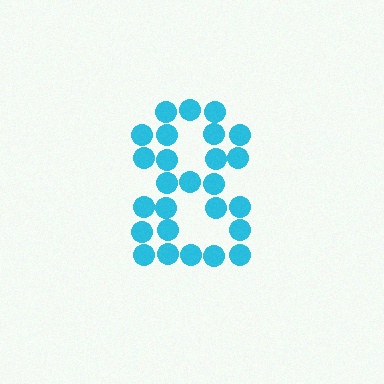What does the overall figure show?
The overall figure shows the digit 8.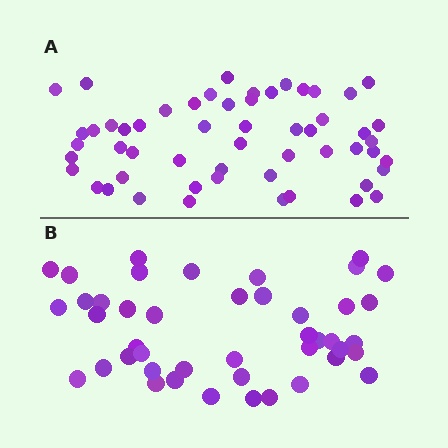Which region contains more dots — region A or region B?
Region A (the top region) has more dots.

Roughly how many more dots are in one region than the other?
Region A has roughly 12 or so more dots than region B.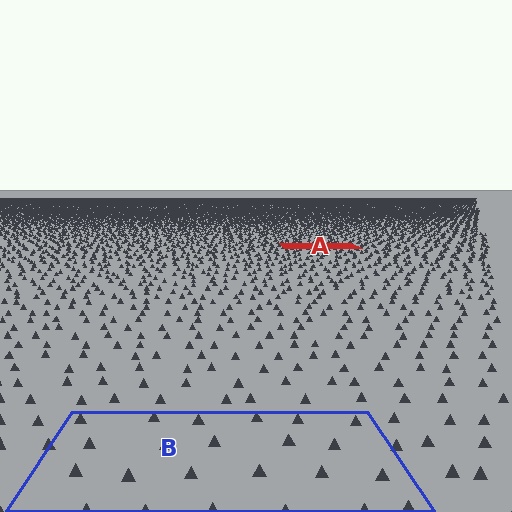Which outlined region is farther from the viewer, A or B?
Region A is farther from the viewer — the texture elements inside it appear smaller and more densely packed.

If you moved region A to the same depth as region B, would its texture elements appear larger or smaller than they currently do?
They would appear larger. At a closer depth, the same texture elements are projected at a bigger on-screen size.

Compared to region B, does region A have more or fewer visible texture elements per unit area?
Region A has more texture elements per unit area — they are packed more densely because it is farther away.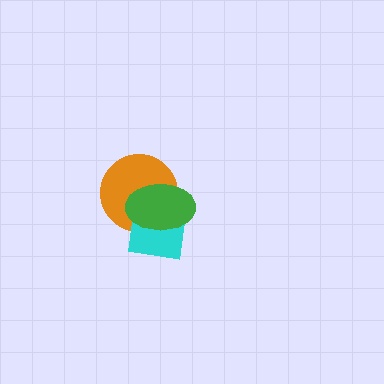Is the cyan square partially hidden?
Yes, it is partially covered by another shape.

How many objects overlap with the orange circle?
2 objects overlap with the orange circle.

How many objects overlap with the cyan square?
2 objects overlap with the cyan square.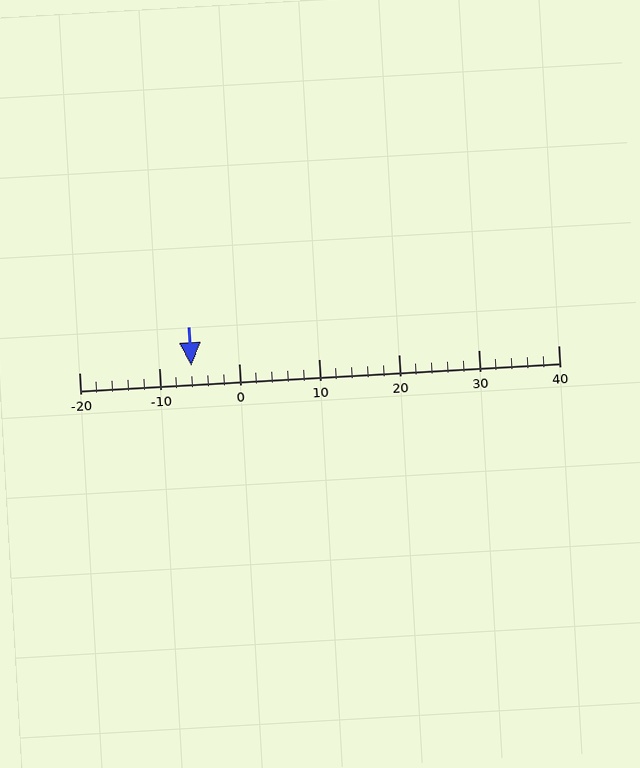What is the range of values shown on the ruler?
The ruler shows values from -20 to 40.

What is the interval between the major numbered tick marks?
The major tick marks are spaced 10 units apart.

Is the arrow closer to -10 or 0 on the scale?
The arrow is closer to -10.